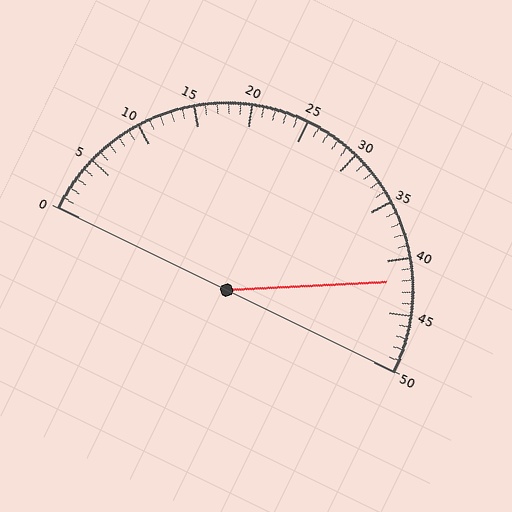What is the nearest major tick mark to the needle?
The nearest major tick mark is 40.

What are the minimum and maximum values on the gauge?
The gauge ranges from 0 to 50.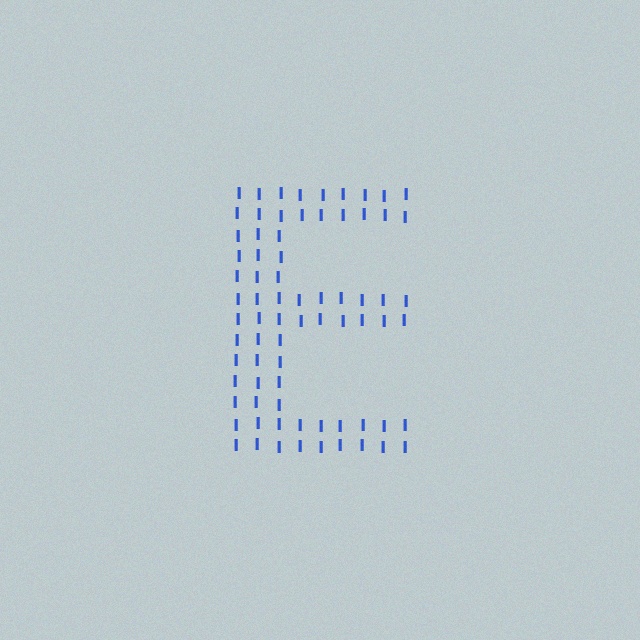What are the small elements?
The small elements are letter I's.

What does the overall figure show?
The overall figure shows the letter E.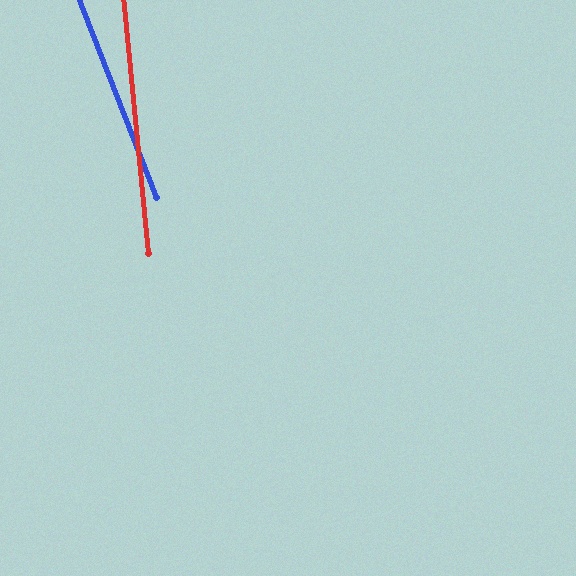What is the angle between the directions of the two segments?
Approximately 16 degrees.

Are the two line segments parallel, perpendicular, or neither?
Neither parallel nor perpendicular — they differ by about 16°.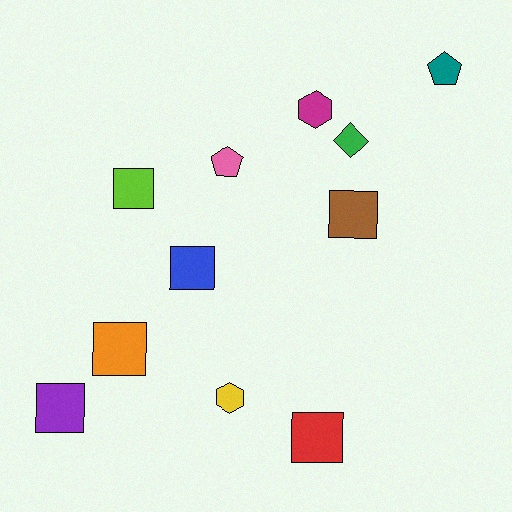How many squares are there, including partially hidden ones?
There are 6 squares.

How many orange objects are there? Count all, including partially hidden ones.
There is 1 orange object.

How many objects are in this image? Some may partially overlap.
There are 11 objects.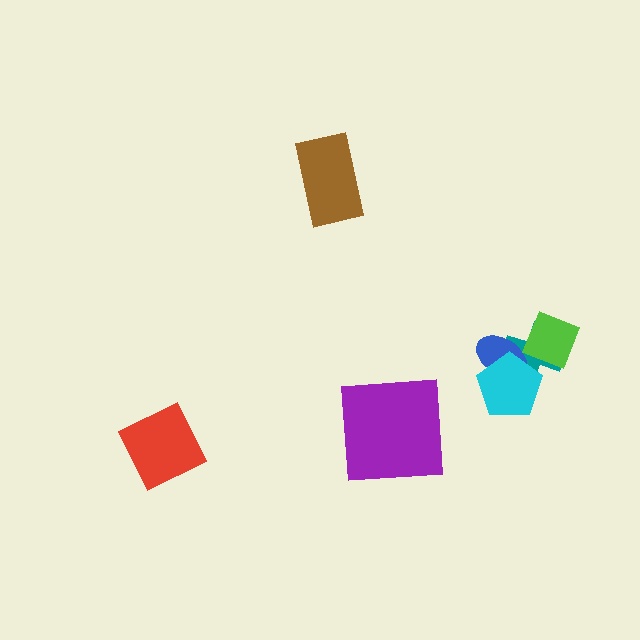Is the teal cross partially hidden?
Yes, it is partially covered by another shape.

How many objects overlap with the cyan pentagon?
2 objects overlap with the cyan pentagon.